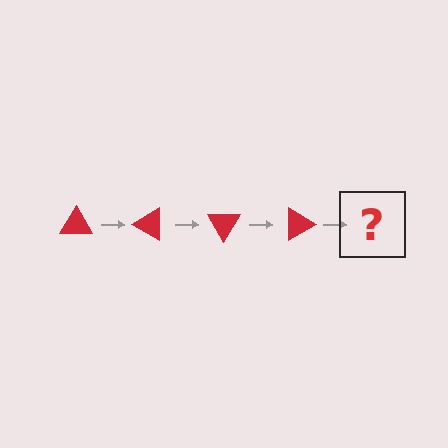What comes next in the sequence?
The next element should be a red triangle rotated 120 degrees.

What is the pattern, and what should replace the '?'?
The pattern is that the triangle rotates 30 degrees each step. The '?' should be a red triangle rotated 120 degrees.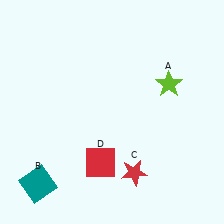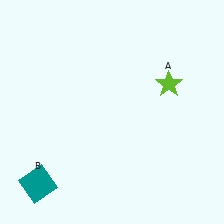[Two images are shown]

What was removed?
The red square (D), the red star (C) were removed in Image 2.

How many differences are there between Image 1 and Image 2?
There are 2 differences between the two images.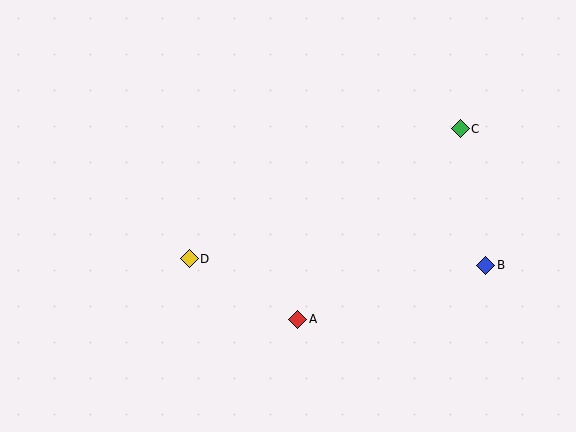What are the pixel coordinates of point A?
Point A is at (298, 319).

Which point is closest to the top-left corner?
Point D is closest to the top-left corner.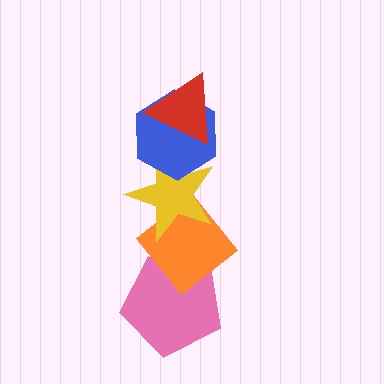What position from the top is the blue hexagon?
The blue hexagon is 2nd from the top.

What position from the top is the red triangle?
The red triangle is 1st from the top.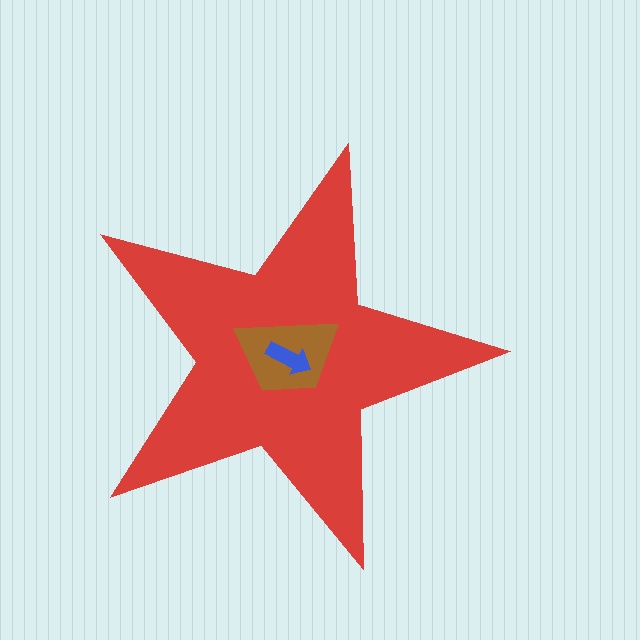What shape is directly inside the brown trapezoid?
The blue arrow.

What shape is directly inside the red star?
The brown trapezoid.